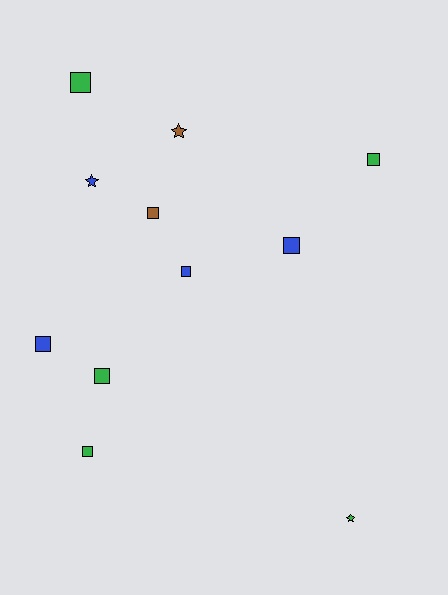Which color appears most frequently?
Green, with 5 objects.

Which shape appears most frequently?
Square, with 8 objects.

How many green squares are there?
There are 4 green squares.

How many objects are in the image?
There are 11 objects.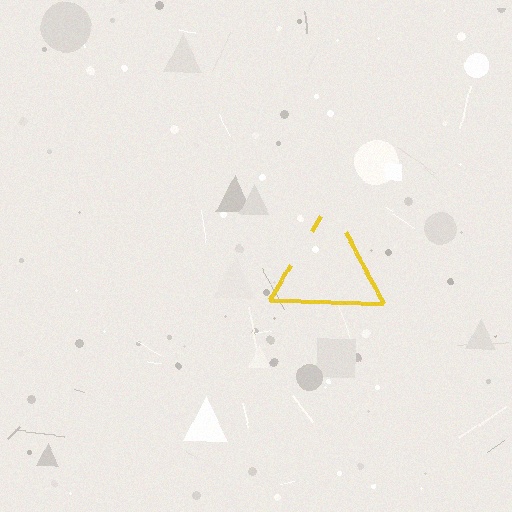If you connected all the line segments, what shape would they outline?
They would outline a triangle.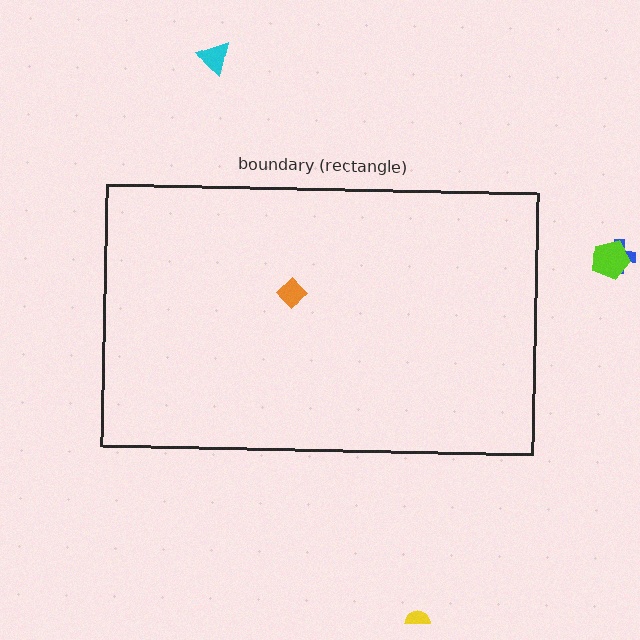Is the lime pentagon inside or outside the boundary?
Outside.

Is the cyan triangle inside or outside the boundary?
Outside.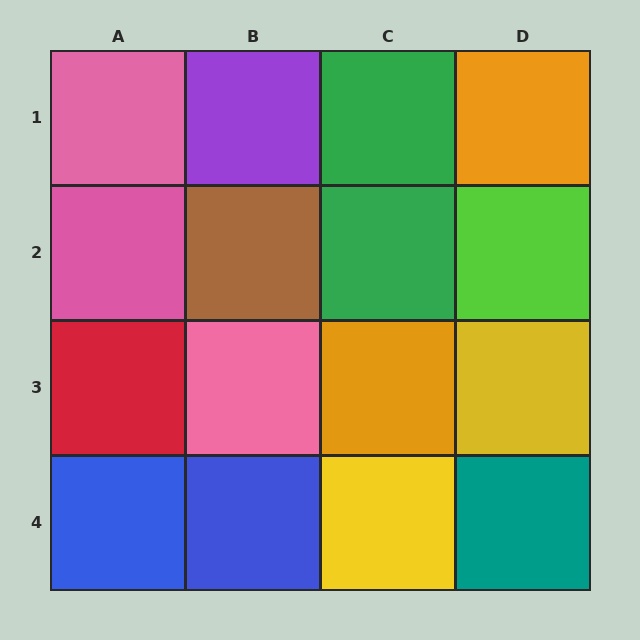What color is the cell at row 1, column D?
Orange.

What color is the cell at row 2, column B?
Brown.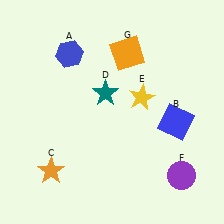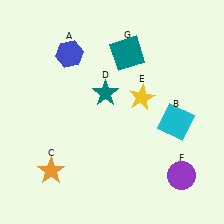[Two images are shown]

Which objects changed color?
B changed from blue to cyan. G changed from orange to teal.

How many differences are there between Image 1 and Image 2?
There are 2 differences between the two images.